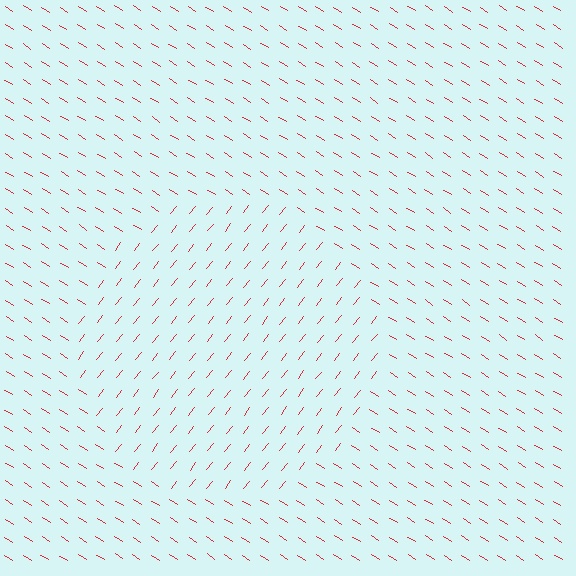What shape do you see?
I see a circle.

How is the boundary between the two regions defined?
The boundary is defined purely by a change in line orientation (approximately 84 degrees difference). All lines are the same color and thickness.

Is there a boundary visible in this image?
Yes, there is a texture boundary formed by a change in line orientation.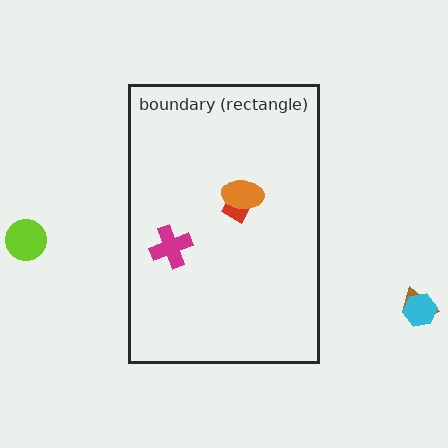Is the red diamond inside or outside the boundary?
Inside.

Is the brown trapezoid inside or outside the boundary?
Outside.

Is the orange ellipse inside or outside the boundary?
Inside.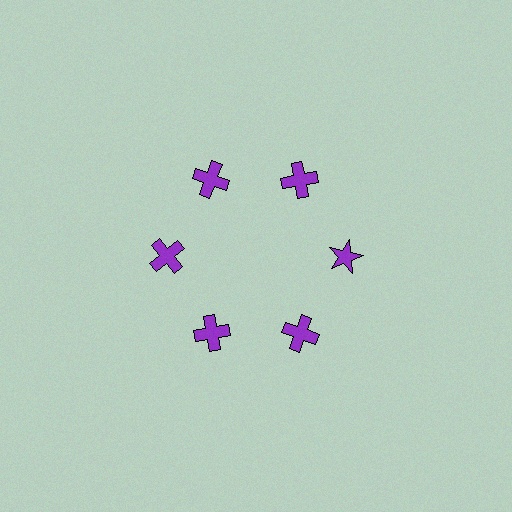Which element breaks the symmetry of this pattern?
The purple star at roughly the 3 o'clock position breaks the symmetry. All other shapes are purple crosses.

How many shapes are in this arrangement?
There are 6 shapes arranged in a ring pattern.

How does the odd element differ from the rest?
It has a different shape: star instead of cross.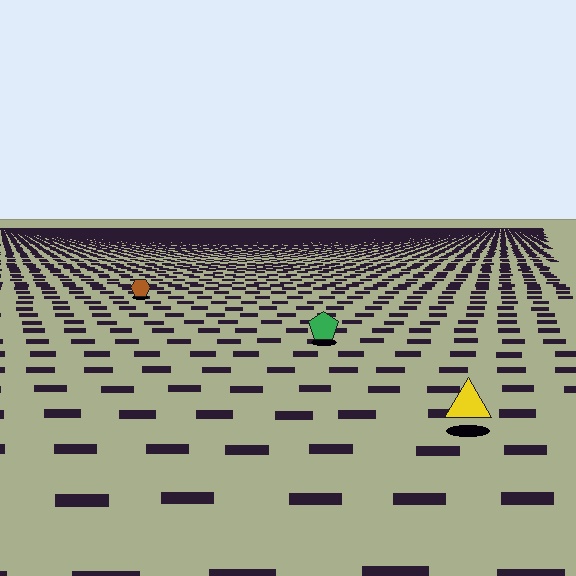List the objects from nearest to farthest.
From nearest to farthest: the yellow triangle, the green pentagon, the brown hexagon.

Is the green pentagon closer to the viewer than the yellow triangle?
No. The yellow triangle is closer — you can tell from the texture gradient: the ground texture is coarser near it.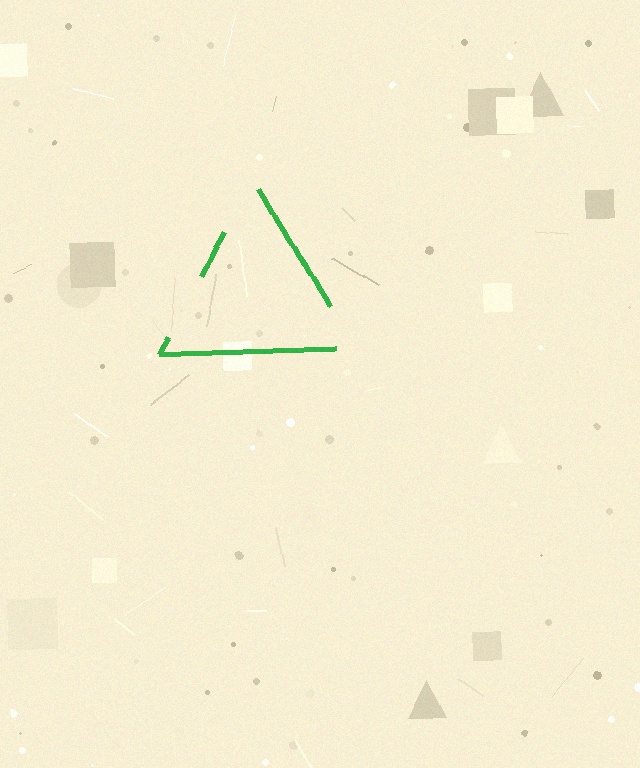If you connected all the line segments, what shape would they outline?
They would outline a triangle.